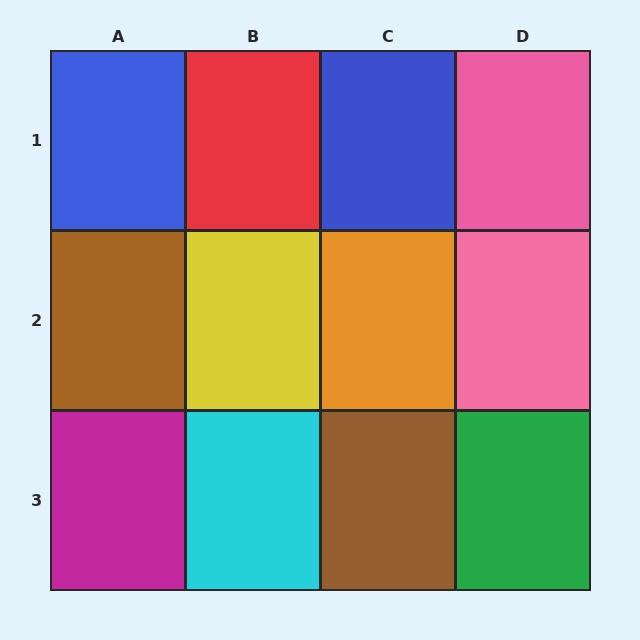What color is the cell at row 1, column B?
Red.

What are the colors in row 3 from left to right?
Magenta, cyan, brown, green.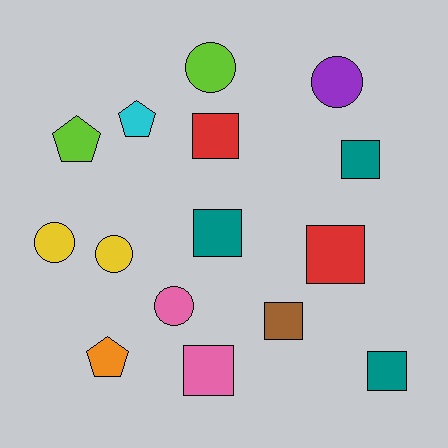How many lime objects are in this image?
There are 2 lime objects.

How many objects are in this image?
There are 15 objects.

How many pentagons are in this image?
There are 3 pentagons.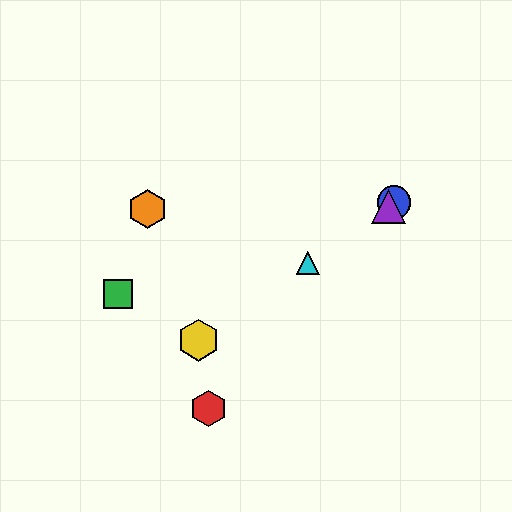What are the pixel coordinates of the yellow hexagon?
The yellow hexagon is at (199, 340).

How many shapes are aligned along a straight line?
4 shapes (the blue circle, the yellow hexagon, the purple triangle, the cyan triangle) are aligned along a straight line.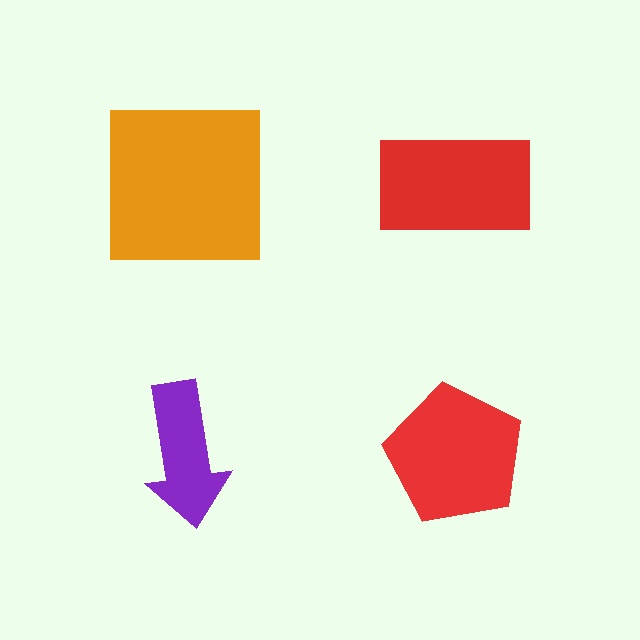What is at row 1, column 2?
A red rectangle.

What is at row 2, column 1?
A purple arrow.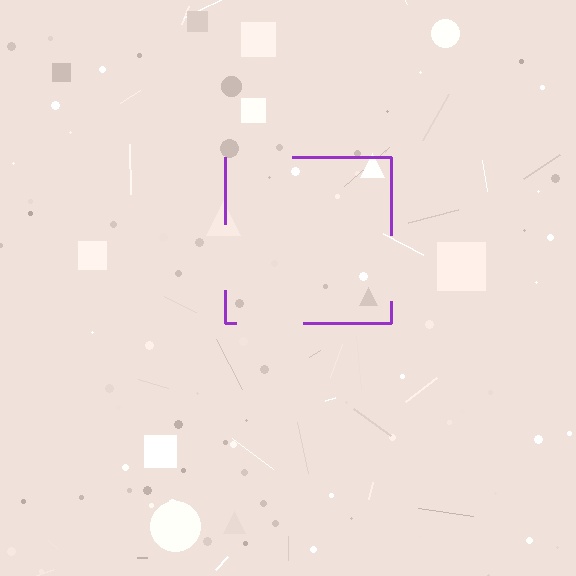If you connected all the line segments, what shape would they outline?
They would outline a square.